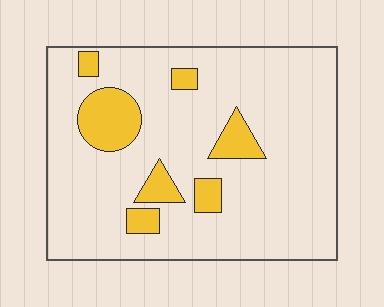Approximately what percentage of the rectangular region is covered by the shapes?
Approximately 15%.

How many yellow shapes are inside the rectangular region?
7.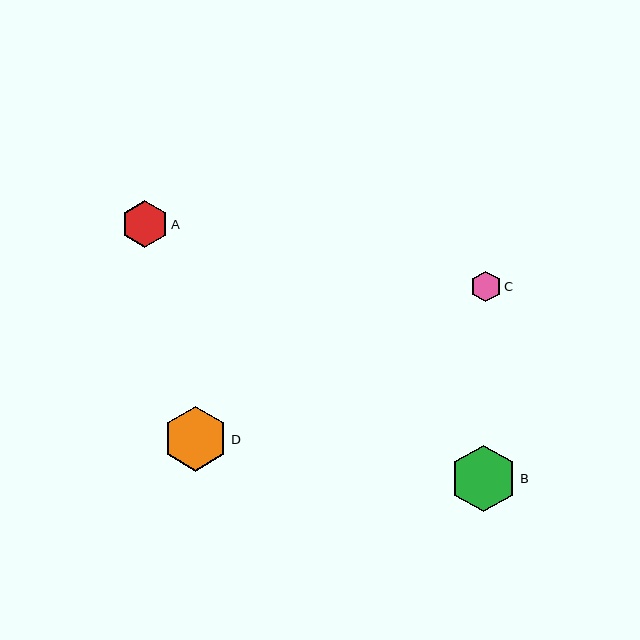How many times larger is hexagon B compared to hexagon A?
Hexagon B is approximately 1.4 times the size of hexagon A.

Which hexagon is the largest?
Hexagon B is the largest with a size of approximately 66 pixels.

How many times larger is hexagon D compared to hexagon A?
Hexagon D is approximately 1.4 times the size of hexagon A.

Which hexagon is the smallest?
Hexagon C is the smallest with a size of approximately 31 pixels.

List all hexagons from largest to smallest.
From largest to smallest: B, D, A, C.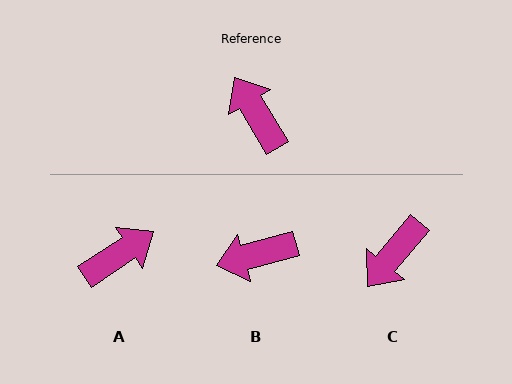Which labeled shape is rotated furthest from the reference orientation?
C, about 109 degrees away.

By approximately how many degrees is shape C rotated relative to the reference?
Approximately 109 degrees counter-clockwise.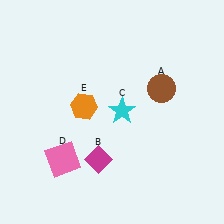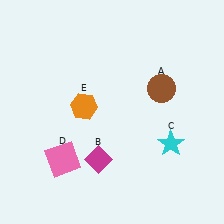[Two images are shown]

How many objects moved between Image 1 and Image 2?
1 object moved between the two images.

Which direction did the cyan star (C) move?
The cyan star (C) moved right.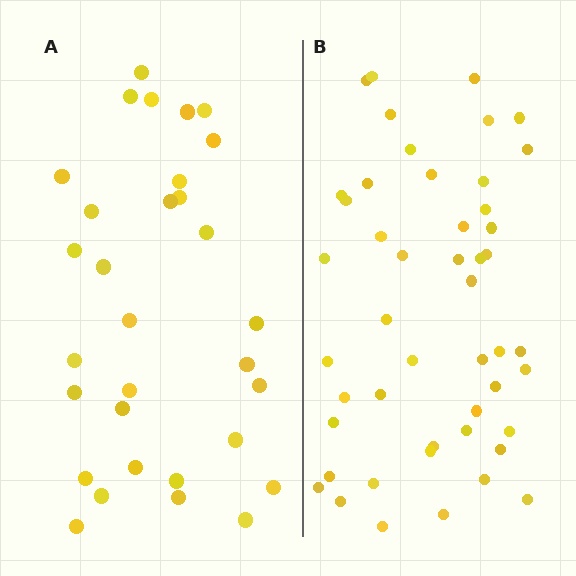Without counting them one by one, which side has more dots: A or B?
Region B (the right region) has more dots.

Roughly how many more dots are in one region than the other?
Region B has approximately 15 more dots than region A.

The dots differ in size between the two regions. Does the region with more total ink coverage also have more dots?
No. Region A has more total ink coverage because its dots are larger, but region B actually contains more individual dots. Total area can be misleading — the number of items is what matters here.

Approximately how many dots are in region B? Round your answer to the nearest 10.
About 50 dots. (The exact count is 48, which rounds to 50.)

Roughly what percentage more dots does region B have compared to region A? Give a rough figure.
About 55% more.